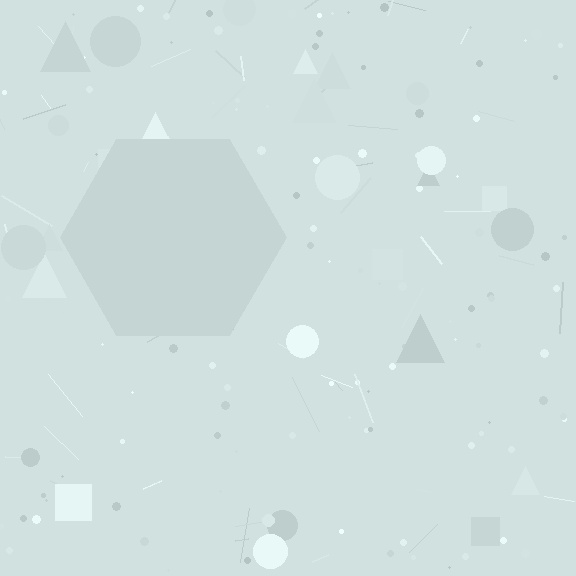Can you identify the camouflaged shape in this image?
The camouflaged shape is a hexagon.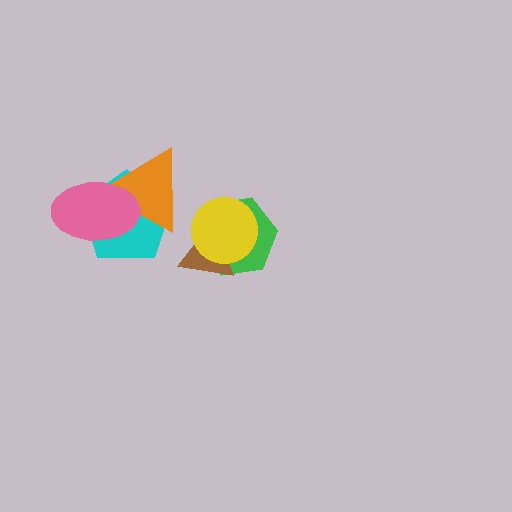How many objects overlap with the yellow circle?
2 objects overlap with the yellow circle.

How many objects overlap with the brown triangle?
2 objects overlap with the brown triangle.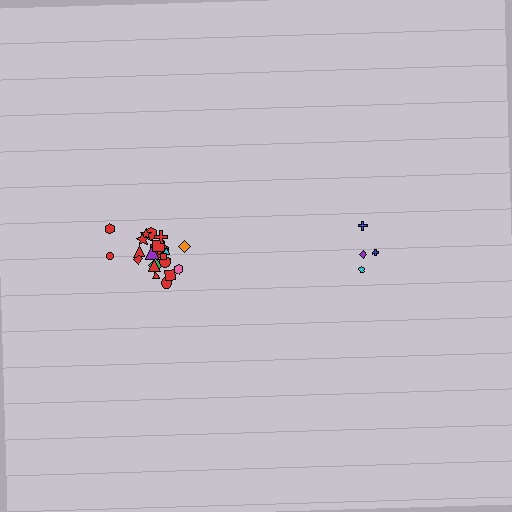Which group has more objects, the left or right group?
The left group.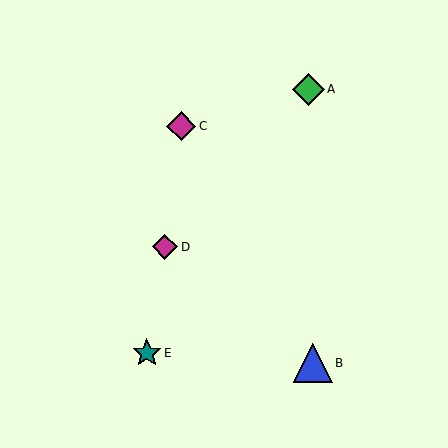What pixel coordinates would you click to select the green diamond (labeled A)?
Click at (308, 90) to select the green diamond A.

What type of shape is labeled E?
Shape E is a teal star.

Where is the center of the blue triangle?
The center of the blue triangle is at (313, 363).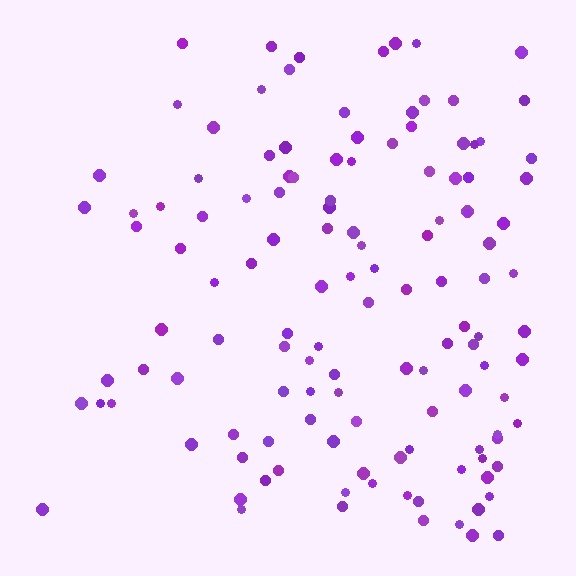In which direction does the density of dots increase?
From left to right, with the right side densest.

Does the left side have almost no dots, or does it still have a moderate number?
Still a moderate number, just noticeably fewer than the right.